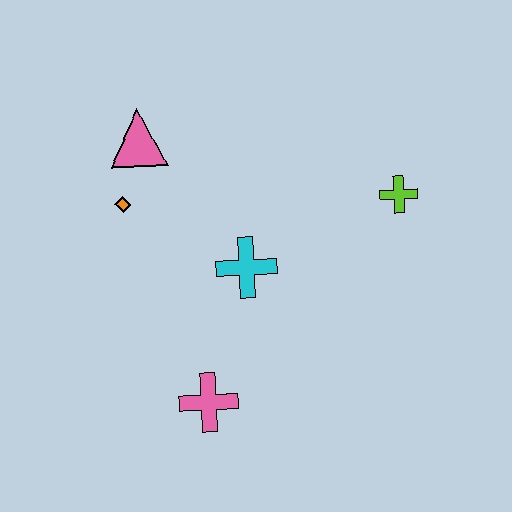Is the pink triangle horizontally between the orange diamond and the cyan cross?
Yes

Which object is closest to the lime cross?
The cyan cross is closest to the lime cross.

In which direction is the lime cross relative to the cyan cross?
The lime cross is to the right of the cyan cross.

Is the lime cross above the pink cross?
Yes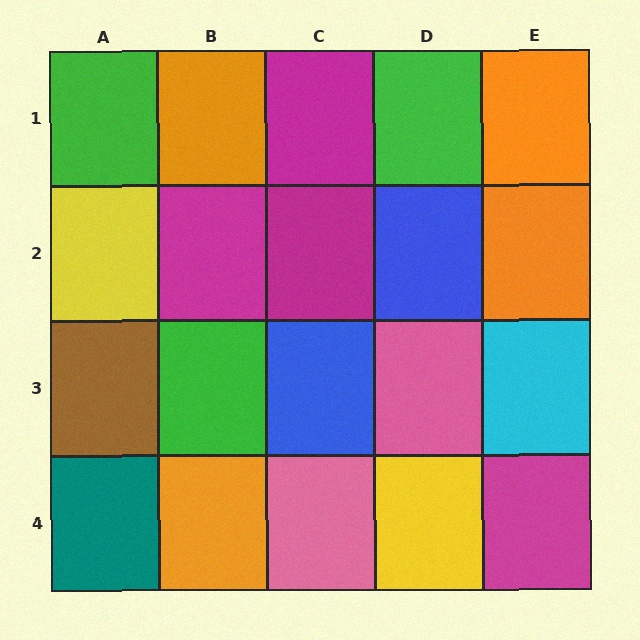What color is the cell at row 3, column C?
Blue.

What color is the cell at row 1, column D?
Green.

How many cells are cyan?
1 cell is cyan.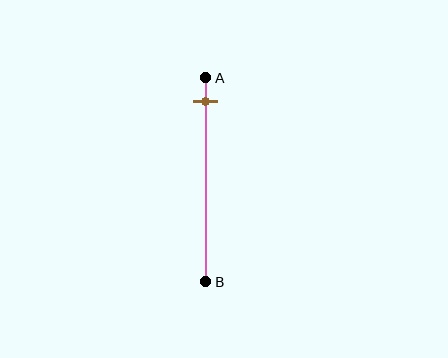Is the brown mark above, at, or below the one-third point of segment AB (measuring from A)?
The brown mark is above the one-third point of segment AB.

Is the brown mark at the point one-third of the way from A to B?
No, the mark is at about 10% from A, not at the 33% one-third point.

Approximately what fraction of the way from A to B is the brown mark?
The brown mark is approximately 10% of the way from A to B.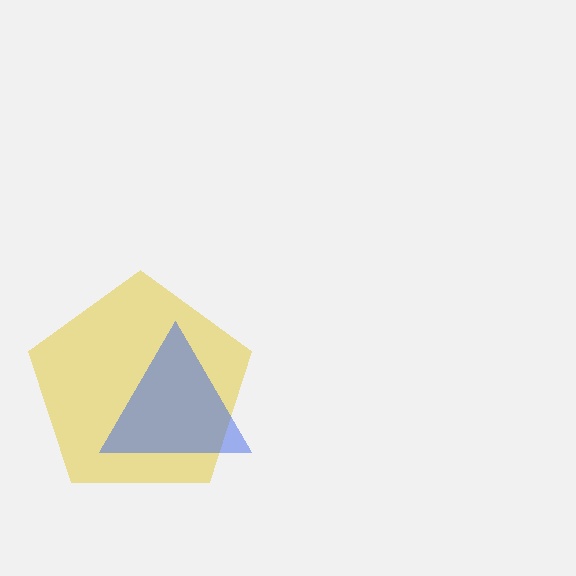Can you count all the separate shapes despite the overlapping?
Yes, there are 2 separate shapes.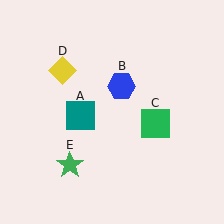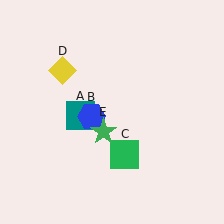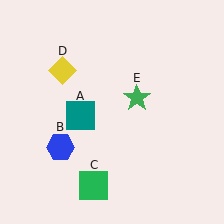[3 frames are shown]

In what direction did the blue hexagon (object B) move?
The blue hexagon (object B) moved down and to the left.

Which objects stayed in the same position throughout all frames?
Teal square (object A) and yellow diamond (object D) remained stationary.